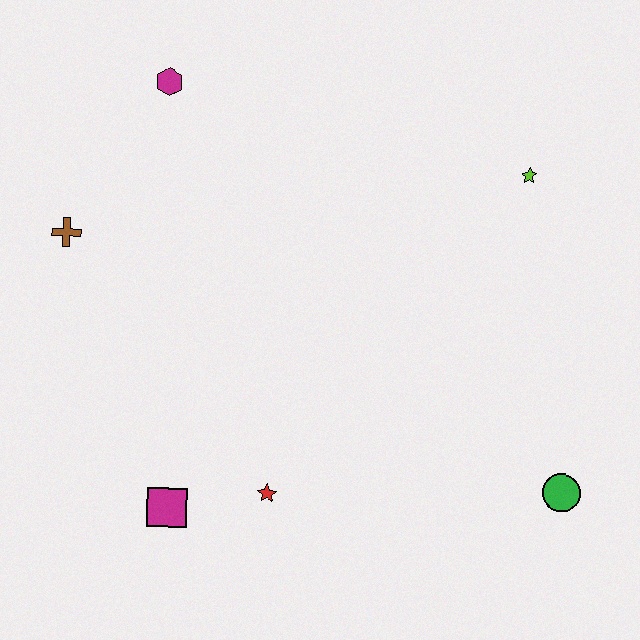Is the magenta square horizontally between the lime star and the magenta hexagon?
Yes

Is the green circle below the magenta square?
No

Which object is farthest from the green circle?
The magenta hexagon is farthest from the green circle.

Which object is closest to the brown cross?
The magenta hexagon is closest to the brown cross.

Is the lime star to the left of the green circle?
Yes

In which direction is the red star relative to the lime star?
The red star is below the lime star.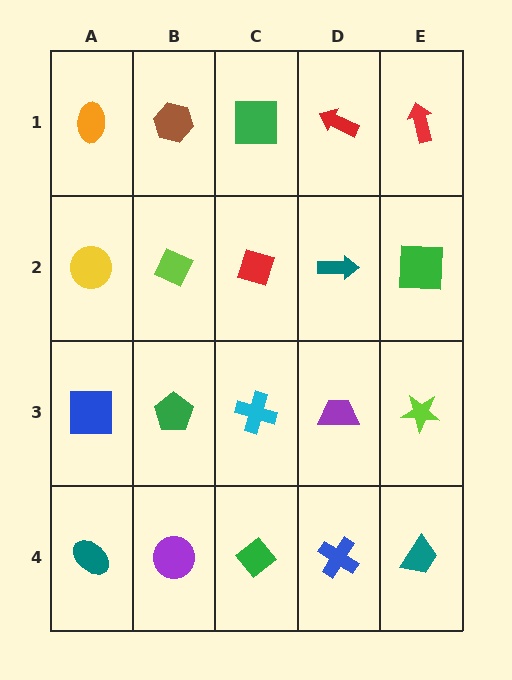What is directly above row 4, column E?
A lime star.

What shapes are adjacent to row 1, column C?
A red diamond (row 2, column C), a brown hexagon (row 1, column B), a red arrow (row 1, column D).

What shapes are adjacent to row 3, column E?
A green square (row 2, column E), a teal trapezoid (row 4, column E), a purple trapezoid (row 3, column D).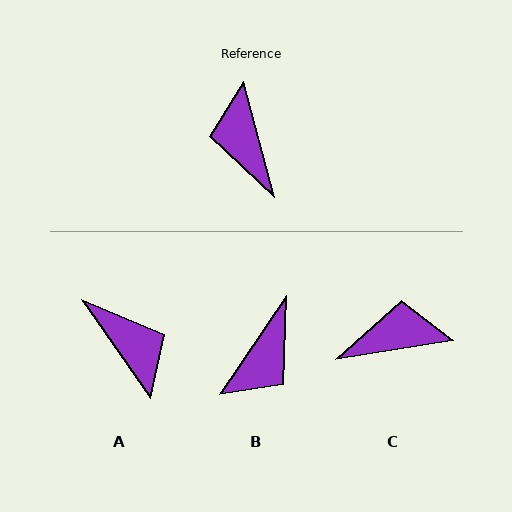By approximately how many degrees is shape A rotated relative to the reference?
Approximately 160 degrees clockwise.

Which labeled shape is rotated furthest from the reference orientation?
A, about 160 degrees away.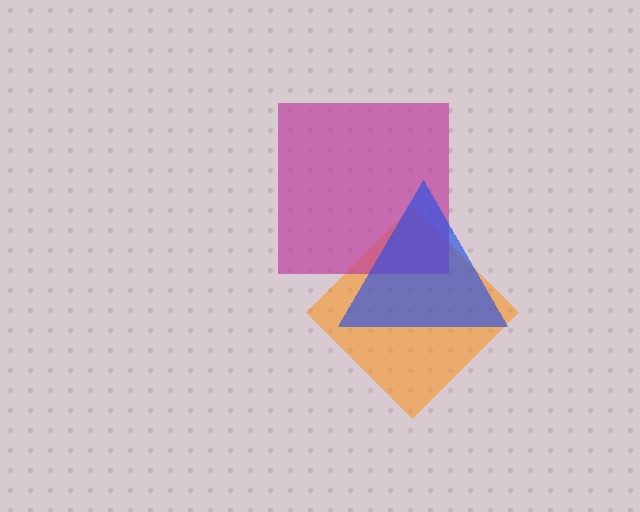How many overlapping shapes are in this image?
There are 3 overlapping shapes in the image.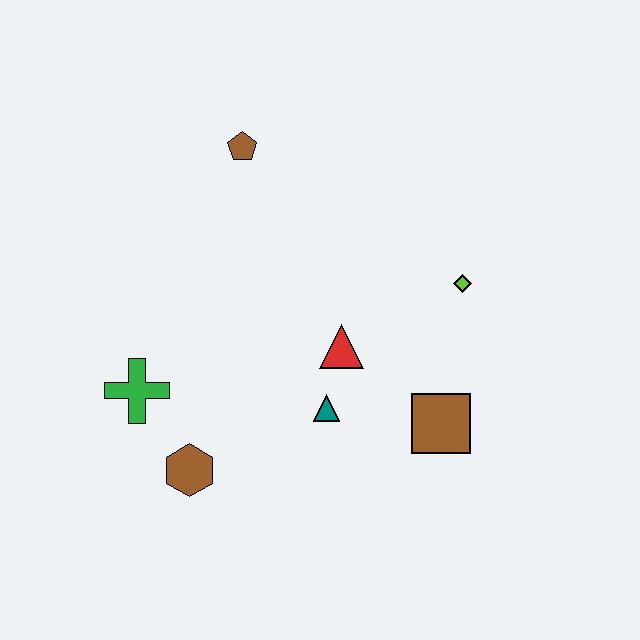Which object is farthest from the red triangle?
The brown pentagon is farthest from the red triangle.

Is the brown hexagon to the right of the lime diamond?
No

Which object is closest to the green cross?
The brown hexagon is closest to the green cross.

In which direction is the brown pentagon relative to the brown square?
The brown pentagon is above the brown square.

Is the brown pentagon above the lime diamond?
Yes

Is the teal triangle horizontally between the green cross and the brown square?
Yes